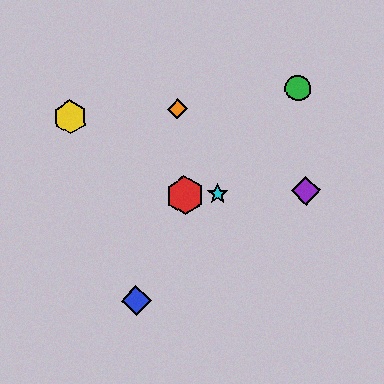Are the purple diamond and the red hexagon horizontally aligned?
Yes, both are at y≈191.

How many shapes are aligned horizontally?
3 shapes (the red hexagon, the purple diamond, the cyan star) are aligned horizontally.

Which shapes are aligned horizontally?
The red hexagon, the purple diamond, the cyan star are aligned horizontally.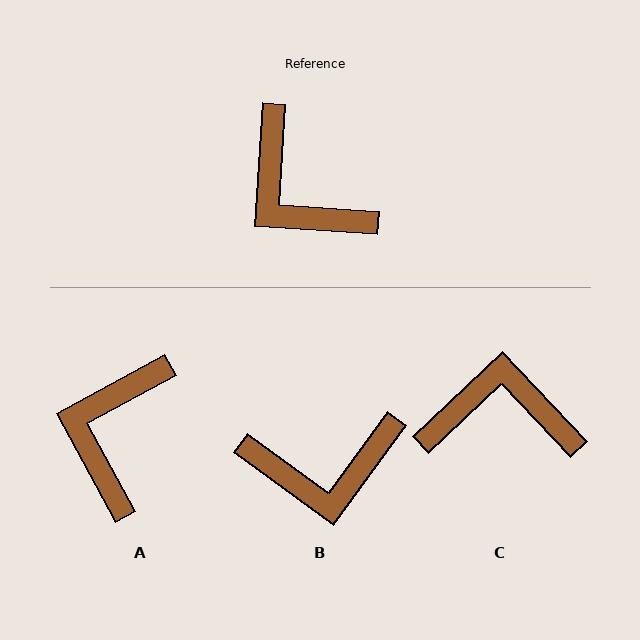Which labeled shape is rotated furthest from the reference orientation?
C, about 133 degrees away.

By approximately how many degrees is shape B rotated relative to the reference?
Approximately 58 degrees counter-clockwise.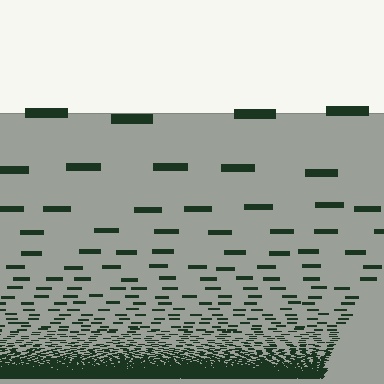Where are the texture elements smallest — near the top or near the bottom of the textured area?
Near the bottom.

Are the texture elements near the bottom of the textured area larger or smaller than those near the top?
Smaller. The gradient is inverted — elements near the bottom are smaller and denser.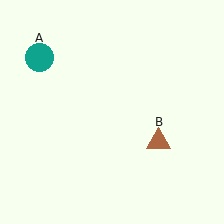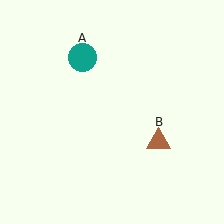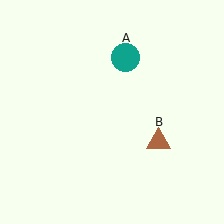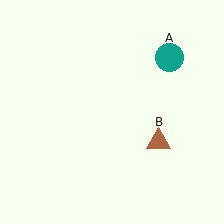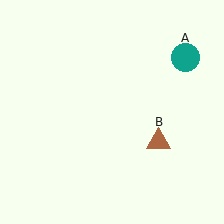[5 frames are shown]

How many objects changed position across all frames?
1 object changed position: teal circle (object A).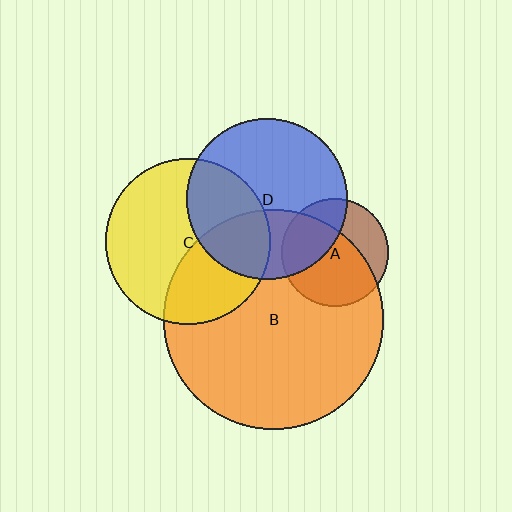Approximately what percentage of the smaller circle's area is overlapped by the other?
Approximately 35%.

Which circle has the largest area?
Circle B (orange).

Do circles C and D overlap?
Yes.